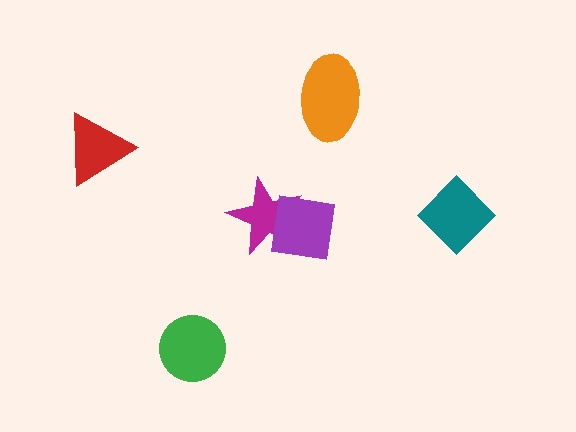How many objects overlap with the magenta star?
1 object overlaps with the magenta star.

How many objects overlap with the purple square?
1 object overlaps with the purple square.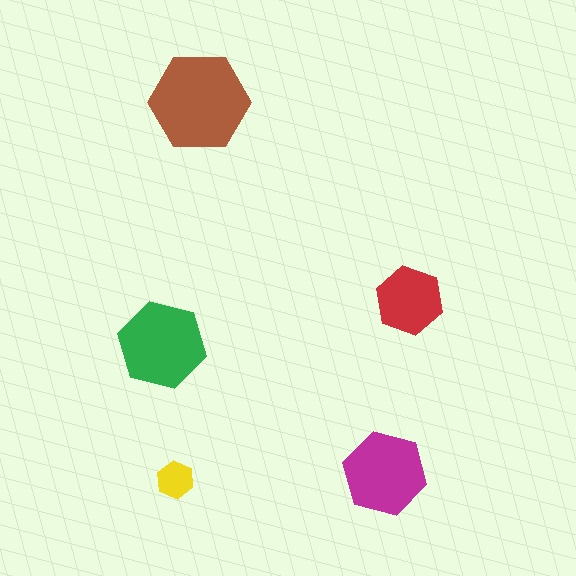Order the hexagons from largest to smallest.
the brown one, the green one, the magenta one, the red one, the yellow one.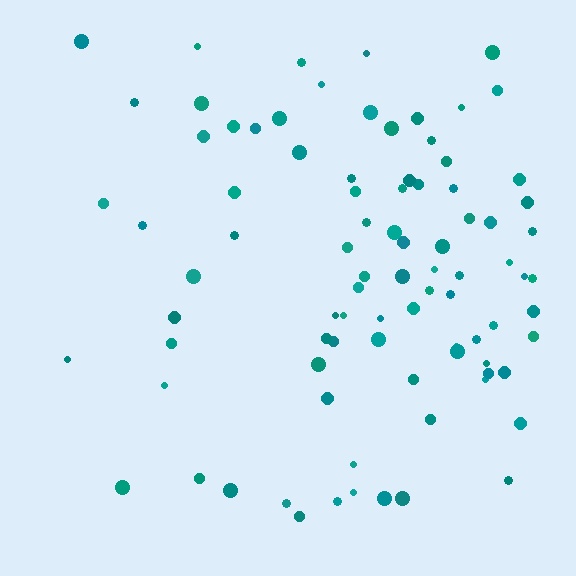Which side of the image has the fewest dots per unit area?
The left.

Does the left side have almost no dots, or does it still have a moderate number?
Still a moderate number, just noticeably fewer than the right.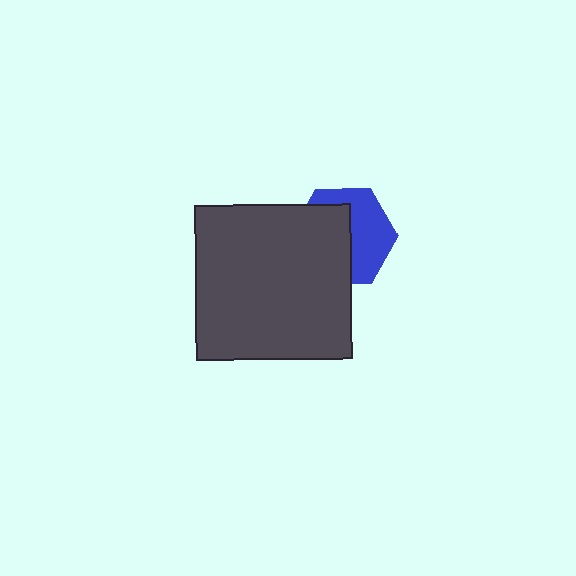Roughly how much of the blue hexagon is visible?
About half of it is visible (roughly 48%).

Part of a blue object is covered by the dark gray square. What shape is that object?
It is a hexagon.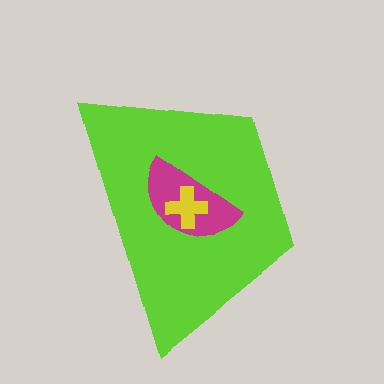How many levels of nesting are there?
3.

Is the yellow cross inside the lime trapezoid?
Yes.